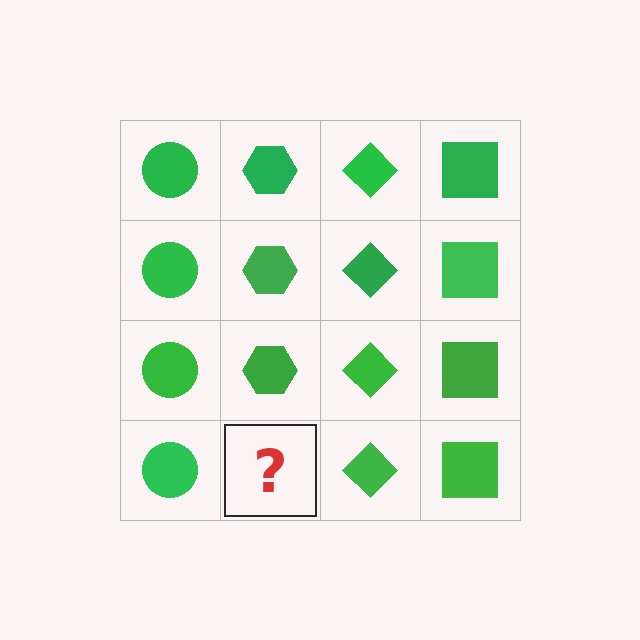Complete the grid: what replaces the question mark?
The question mark should be replaced with a green hexagon.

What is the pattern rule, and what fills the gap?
The rule is that each column has a consistent shape. The gap should be filled with a green hexagon.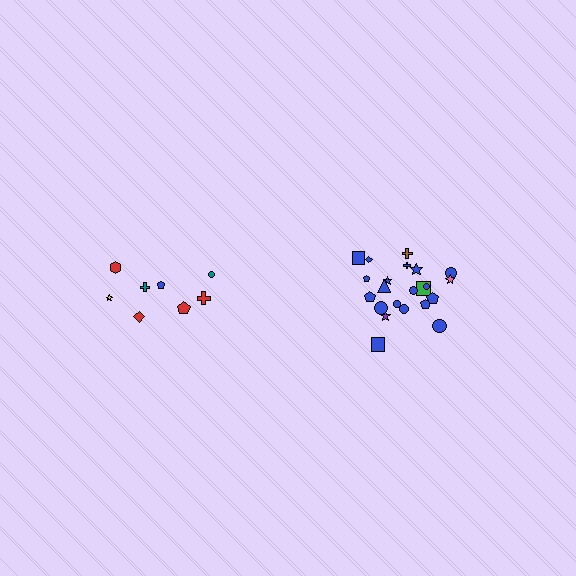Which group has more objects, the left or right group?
The right group.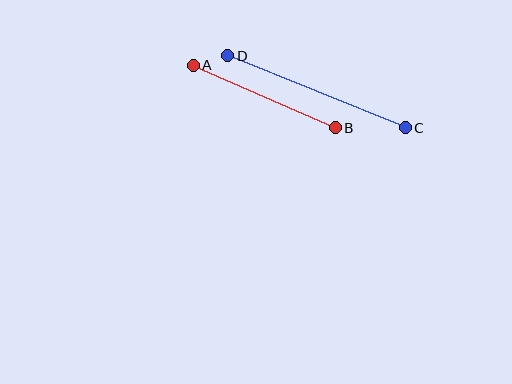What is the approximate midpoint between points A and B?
The midpoint is at approximately (264, 97) pixels.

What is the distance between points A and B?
The distance is approximately 156 pixels.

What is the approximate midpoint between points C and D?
The midpoint is at approximately (317, 92) pixels.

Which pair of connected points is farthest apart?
Points C and D are farthest apart.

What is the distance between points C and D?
The distance is approximately 191 pixels.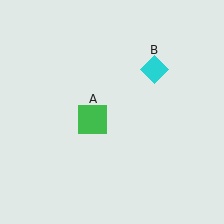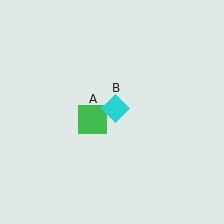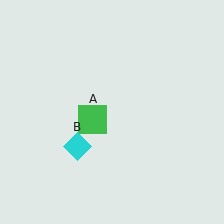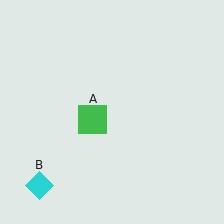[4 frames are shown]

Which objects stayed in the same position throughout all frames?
Green square (object A) remained stationary.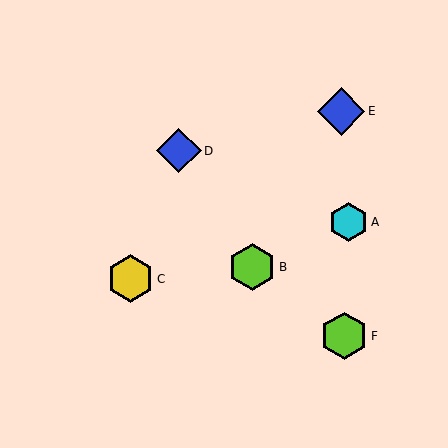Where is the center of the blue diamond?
The center of the blue diamond is at (341, 111).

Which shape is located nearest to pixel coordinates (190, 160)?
The blue diamond (labeled D) at (179, 151) is nearest to that location.